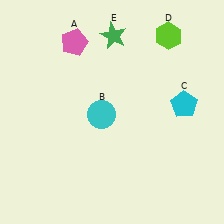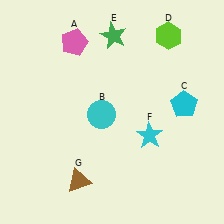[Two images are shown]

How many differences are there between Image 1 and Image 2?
There are 2 differences between the two images.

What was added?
A cyan star (F), a brown triangle (G) were added in Image 2.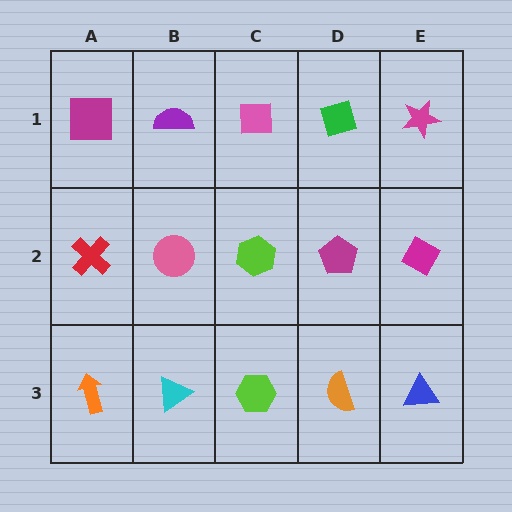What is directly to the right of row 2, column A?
A pink circle.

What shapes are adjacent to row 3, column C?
A lime hexagon (row 2, column C), a cyan triangle (row 3, column B), an orange semicircle (row 3, column D).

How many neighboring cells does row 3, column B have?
3.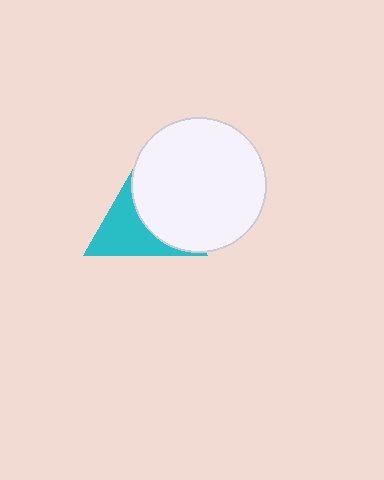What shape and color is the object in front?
The object in front is a white circle.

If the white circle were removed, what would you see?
You would see the complete cyan triangle.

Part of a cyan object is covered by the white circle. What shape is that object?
It is a triangle.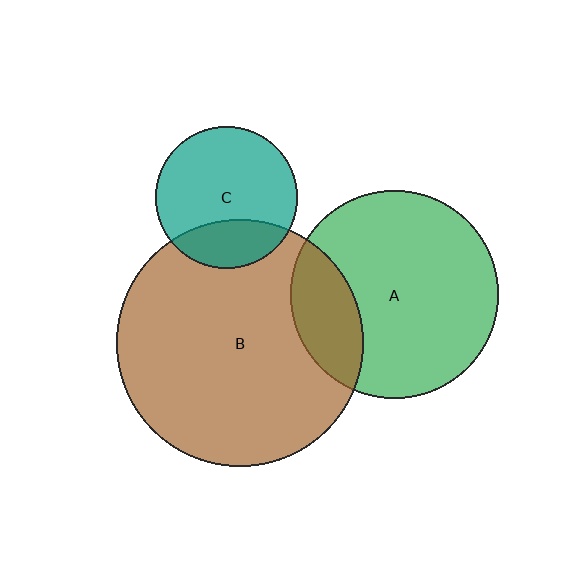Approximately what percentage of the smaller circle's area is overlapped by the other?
Approximately 20%.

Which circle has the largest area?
Circle B (brown).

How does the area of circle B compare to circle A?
Approximately 1.4 times.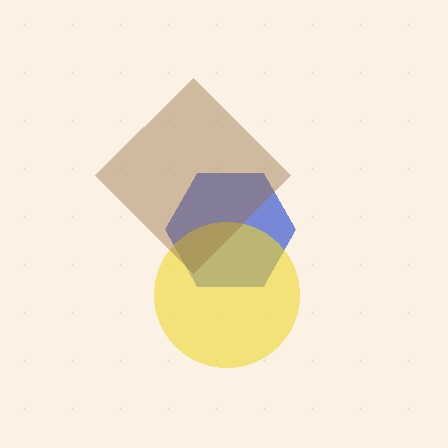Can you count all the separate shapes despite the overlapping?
Yes, there are 3 separate shapes.